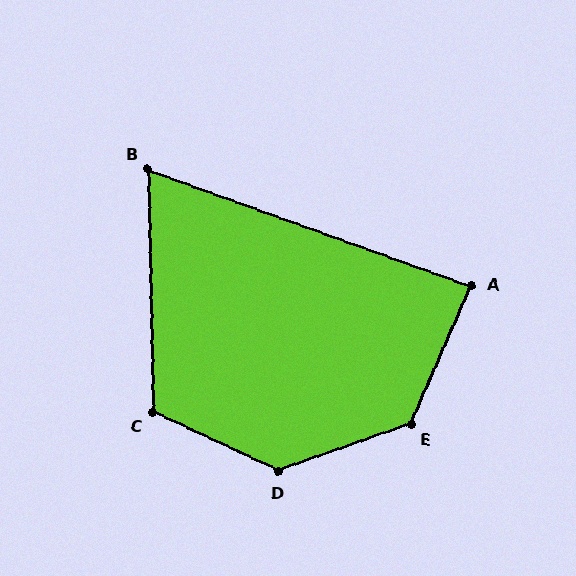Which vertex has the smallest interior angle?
B, at approximately 69 degrees.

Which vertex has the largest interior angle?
D, at approximately 135 degrees.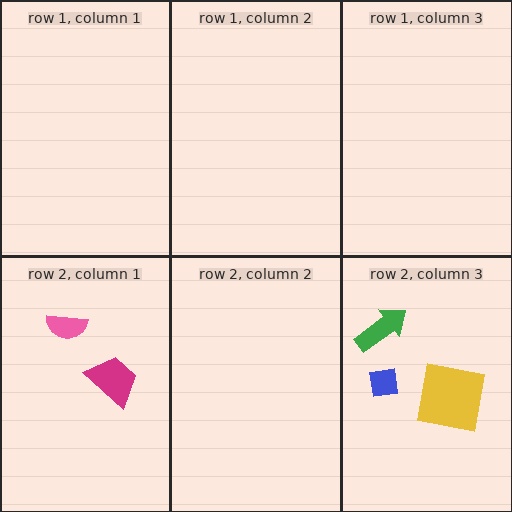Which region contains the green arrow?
The row 2, column 3 region.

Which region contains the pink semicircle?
The row 2, column 1 region.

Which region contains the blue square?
The row 2, column 3 region.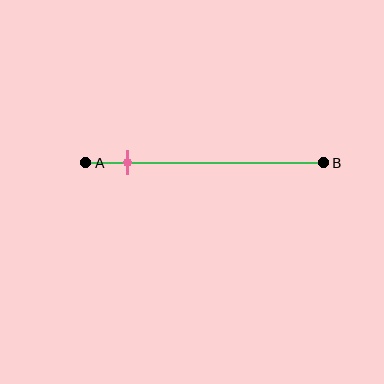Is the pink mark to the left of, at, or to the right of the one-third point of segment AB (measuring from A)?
The pink mark is to the left of the one-third point of segment AB.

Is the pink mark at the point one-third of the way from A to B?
No, the mark is at about 15% from A, not at the 33% one-third point.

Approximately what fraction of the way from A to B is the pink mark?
The pink mark is approximately 15% of the way from A to B.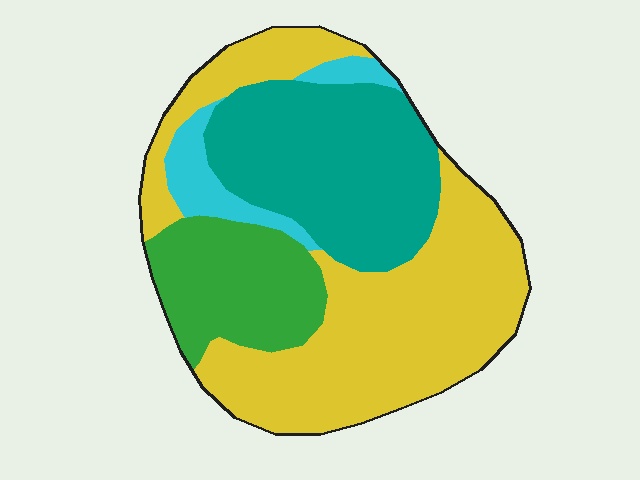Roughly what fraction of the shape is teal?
Teal covers 29% of the shape.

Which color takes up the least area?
Cyan, at roughly 5%.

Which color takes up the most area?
Yellow, at roughly 45%.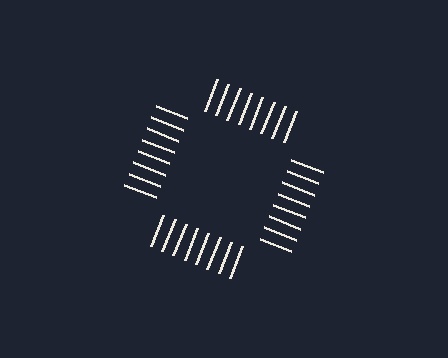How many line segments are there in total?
32 — 8 along each of the 4 edges.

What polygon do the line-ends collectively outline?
An illusory square — the line segments terminate on its edges but no continuous stroke is drawn.